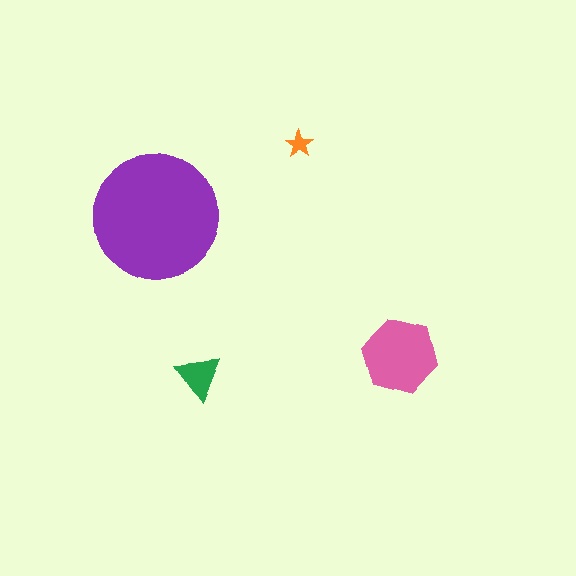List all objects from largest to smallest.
The purple circle, the pink hexagon, the green triangle, the orange star.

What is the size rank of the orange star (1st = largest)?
4th.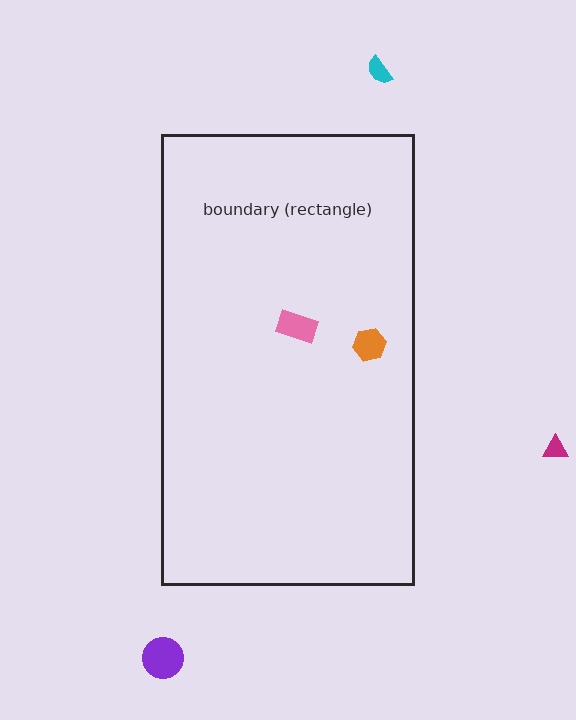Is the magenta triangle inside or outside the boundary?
Outside.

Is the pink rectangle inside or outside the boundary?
Inside.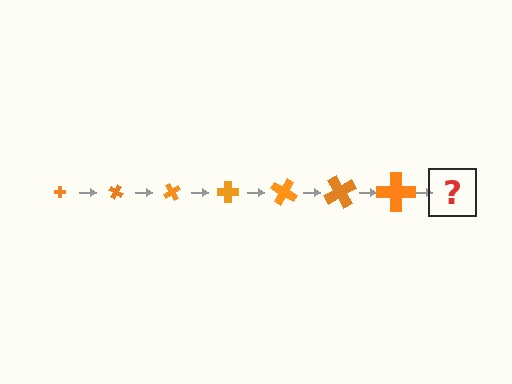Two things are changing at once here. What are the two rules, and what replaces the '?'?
The two rules are that the cross grows larger each step and it rotates 30 degrees each step. The '?' should be a cross, larger than the previous one and rotated 210 degrees from the start.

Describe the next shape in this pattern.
It should be a cross, larger than the previous one and rotated 210 degrees from the start.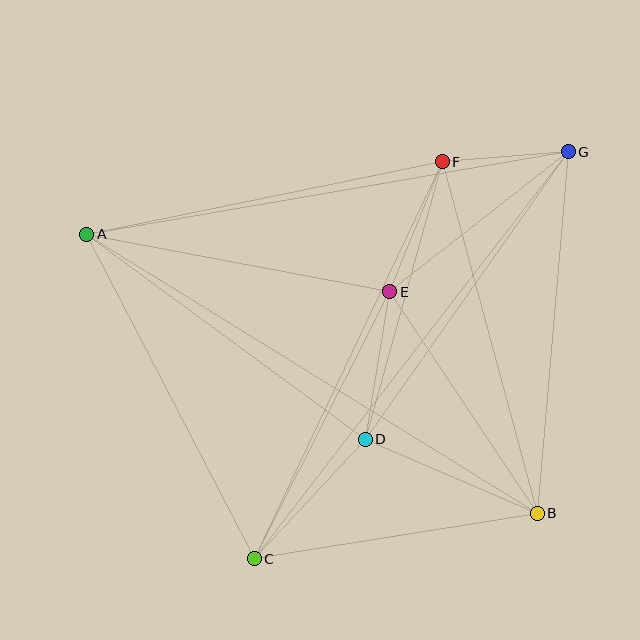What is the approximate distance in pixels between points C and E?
The distance between C and E is approximately 300 pixels.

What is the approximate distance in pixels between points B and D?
The distance between B and D is approximately 187 pixels.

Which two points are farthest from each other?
Points A and B are farthest from each other.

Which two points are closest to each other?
Points F and G are closest to each other.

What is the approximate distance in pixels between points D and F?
The distance between D and F is approximately 288 pixels.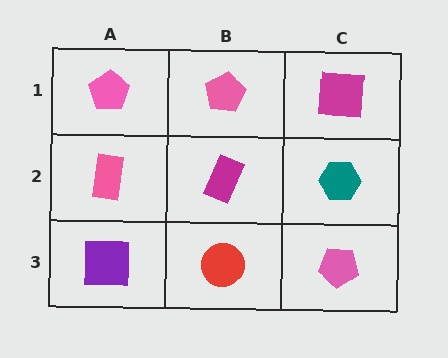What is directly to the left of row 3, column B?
A purple square.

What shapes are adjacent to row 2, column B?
A pink pentagon (row 1, column B), a red circle (row 3, column B), a pink rectangle (row 2, column A), a teal hexagon (row 2, column C).